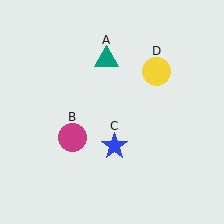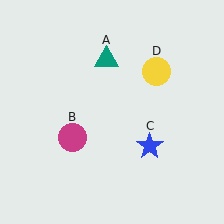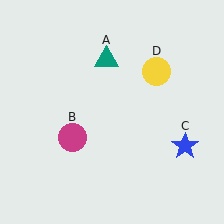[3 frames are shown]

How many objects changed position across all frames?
1 object changed position: blue star (object C).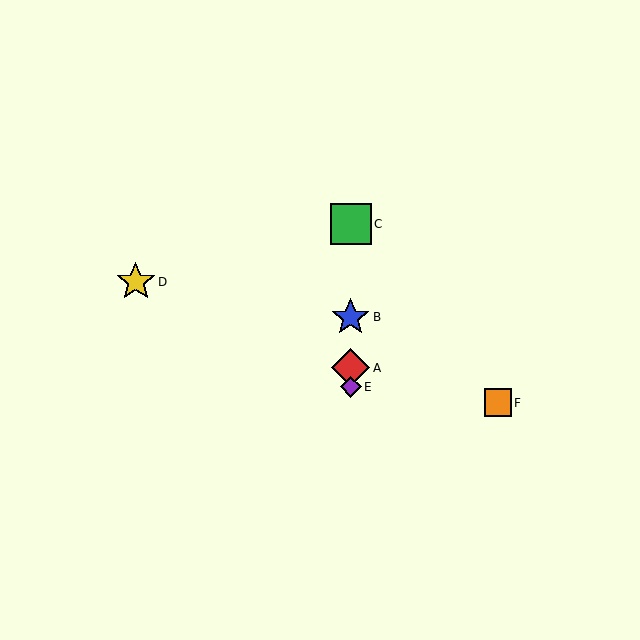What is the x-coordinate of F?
Object F is at x≈498.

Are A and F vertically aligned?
No, A is at x≈351 and F is at x≈498.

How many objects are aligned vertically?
4 objects (A, B, C, E) are aligned vertically.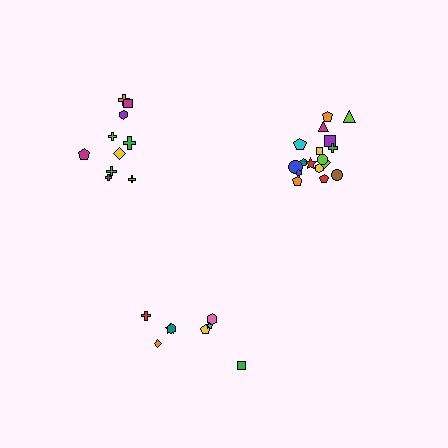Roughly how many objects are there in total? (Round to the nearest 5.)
Roughly 35 objects in total.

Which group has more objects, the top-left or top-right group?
The top-right group.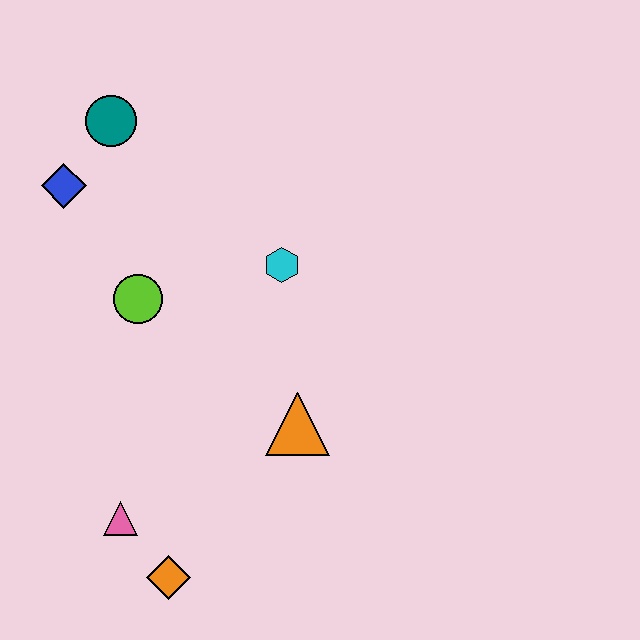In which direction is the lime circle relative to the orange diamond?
The lime circle is above the orange diamond.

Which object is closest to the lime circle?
The blue diamond is closest to the lime circle.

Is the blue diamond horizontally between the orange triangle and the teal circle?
No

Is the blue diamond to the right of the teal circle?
No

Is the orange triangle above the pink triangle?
Yes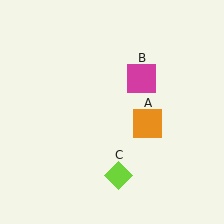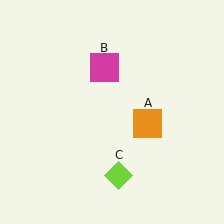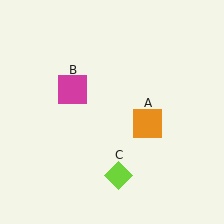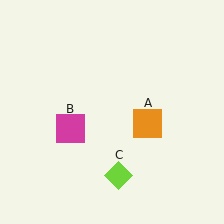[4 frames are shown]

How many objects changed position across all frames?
1 object changed position: magenta square (object B).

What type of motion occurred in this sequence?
The magenta square (object B) rotated counterclockwise around the center of the scene.